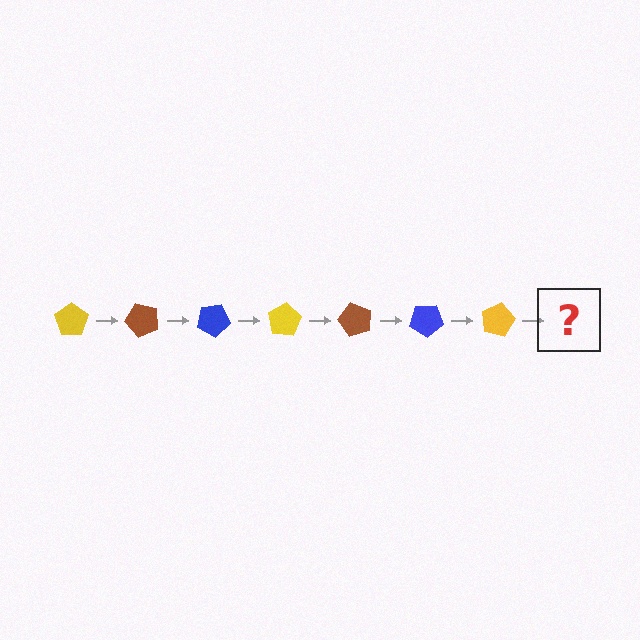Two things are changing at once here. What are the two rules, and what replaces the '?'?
The two rules are that it rotates 50 degrees each step and the color cycles through yellow, brown, and blue. The '?' should be a brown pentagon, rotated 350 degrees from the start.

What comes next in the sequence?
The next element should be a brown pentagon, rotated 350 degrees from the start.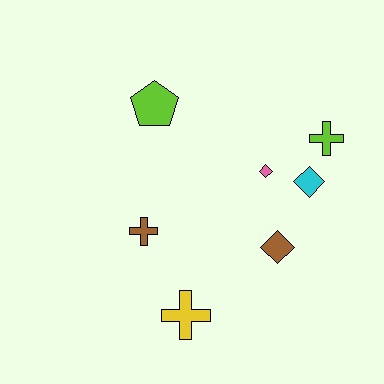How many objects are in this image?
There are 7 objects.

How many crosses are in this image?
There are 3 crosses.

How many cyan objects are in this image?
There is 1 cyan object.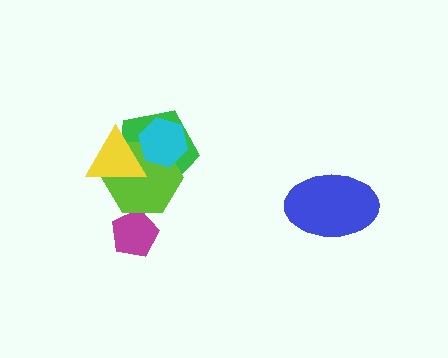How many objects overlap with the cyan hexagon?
3 objects overlap with the cyan hexagon.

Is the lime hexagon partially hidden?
Yes, it is partially covered by another shape.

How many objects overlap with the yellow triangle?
3 objects overlap with the yellow triangle.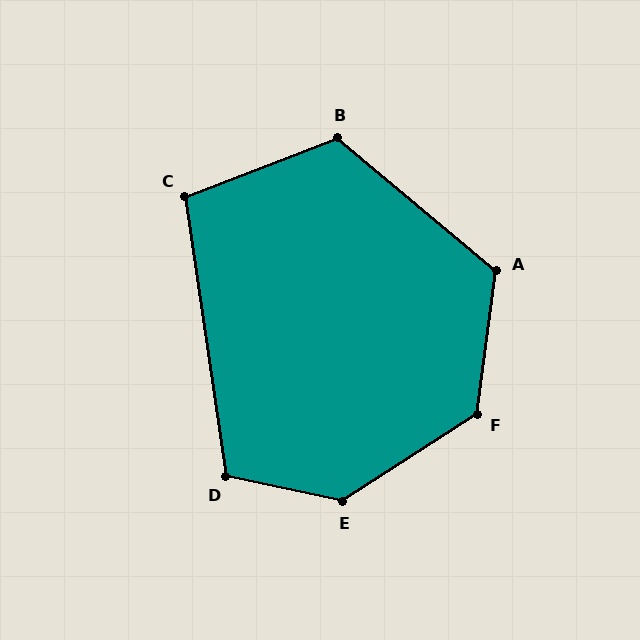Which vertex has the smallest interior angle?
C, at approximately 103 degrees.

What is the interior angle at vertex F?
Approximately 131 degrees (obtuse).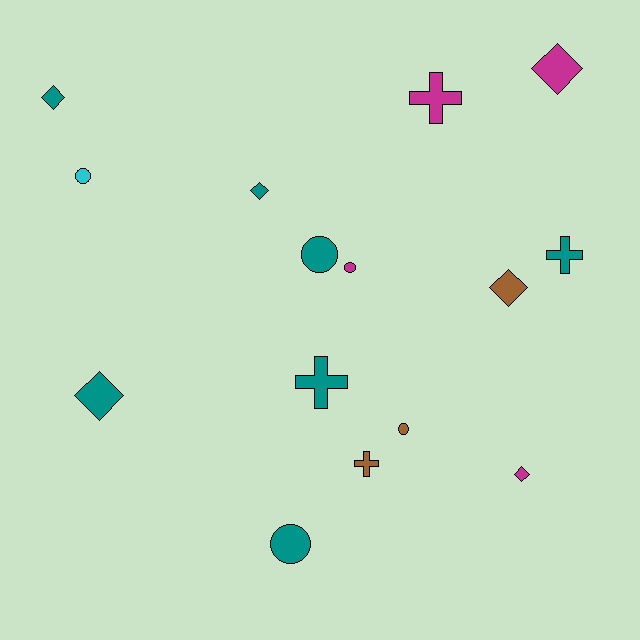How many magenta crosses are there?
There is 1 magenta cross.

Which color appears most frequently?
Teal, with 7 objects.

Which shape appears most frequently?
Diamond, with 6 objects.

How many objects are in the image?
There are 15 objects.